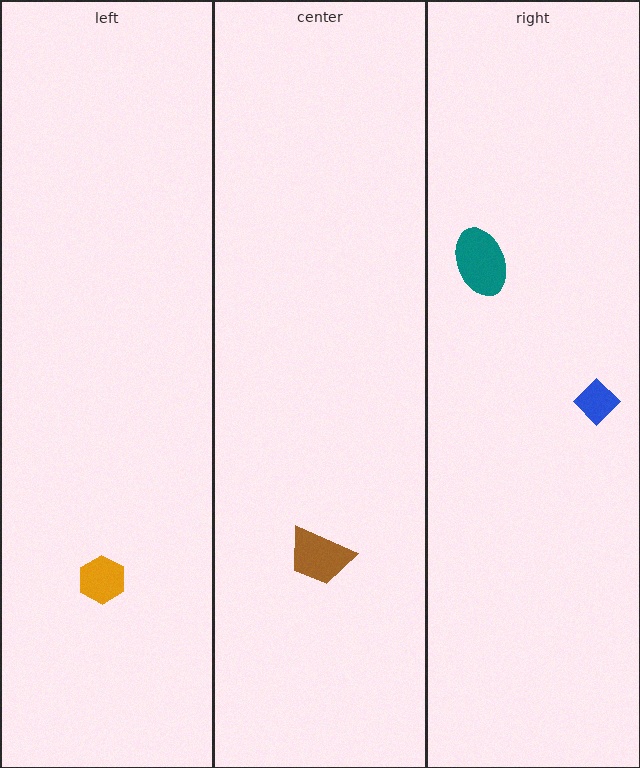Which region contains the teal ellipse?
The right region.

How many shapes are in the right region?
2.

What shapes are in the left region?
The orange hexagon.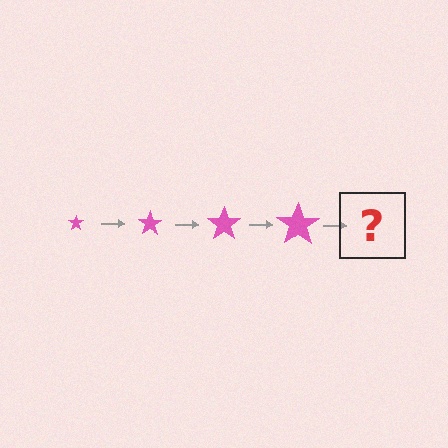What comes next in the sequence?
The next element should be a pink star, larger than the previous one.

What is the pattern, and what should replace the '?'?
The pattern is that the star gets progressively larger each step. The '?' should be a pink star, larger than the previous one.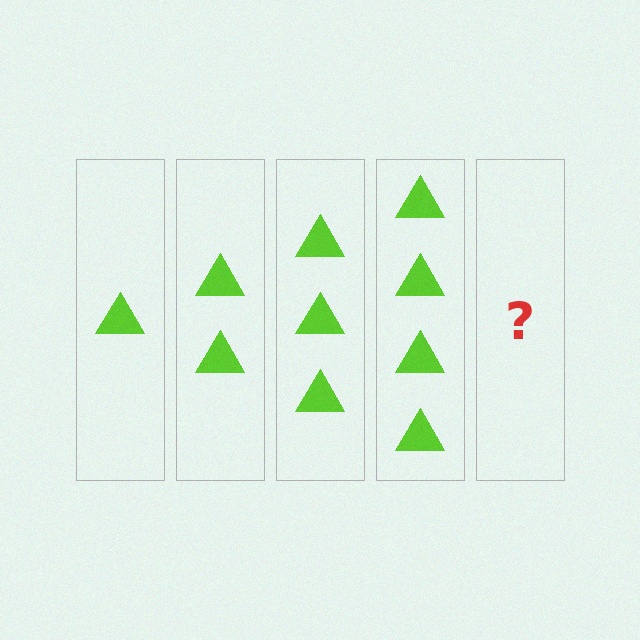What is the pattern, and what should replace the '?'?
The pattern is that each step adds one more triangle. The '?' should be 5 triangles.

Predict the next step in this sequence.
The next step is 5 triangles.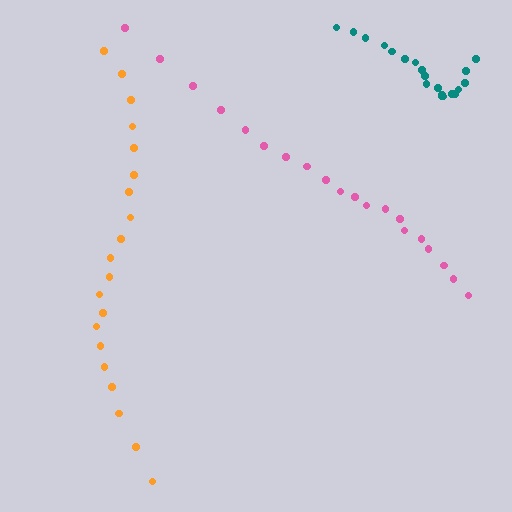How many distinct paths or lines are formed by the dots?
There are 3 distinct paths.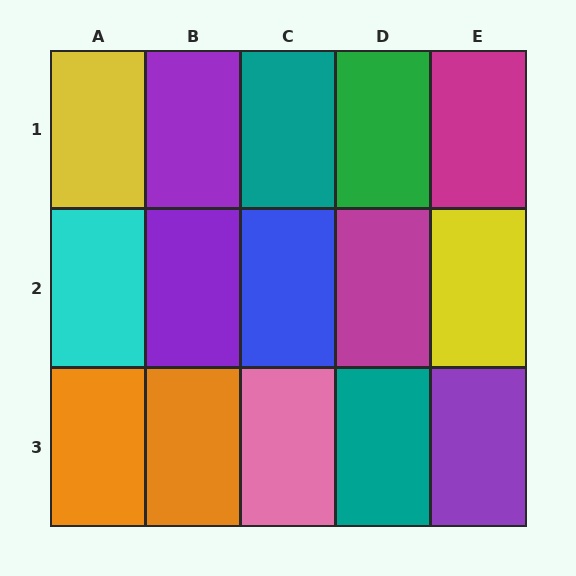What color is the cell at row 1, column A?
Yellow.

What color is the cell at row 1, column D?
Green.